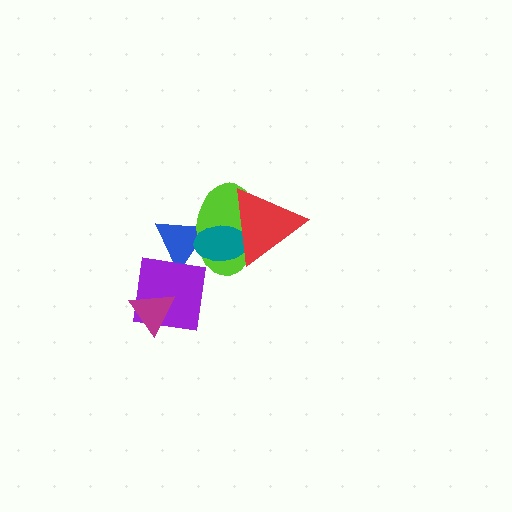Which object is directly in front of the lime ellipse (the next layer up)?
The teal ellipse is directly in front of the lime ellipse.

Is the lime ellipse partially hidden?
Yes, it is partially covered by another shape.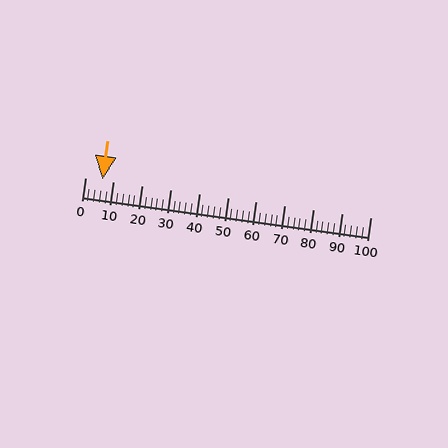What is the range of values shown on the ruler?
The ruler shows values from 0 to 100.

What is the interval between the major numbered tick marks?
The major tick marks are spaced 10 units apart.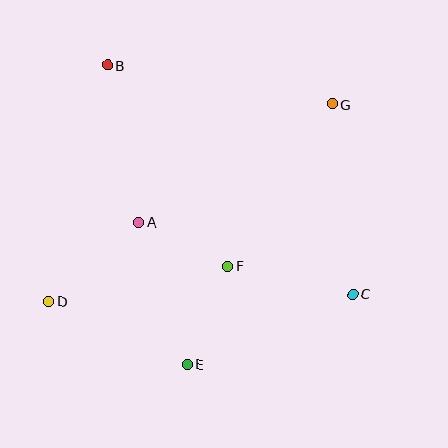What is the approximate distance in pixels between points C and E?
The distance between C and E is approximately 179 pixels.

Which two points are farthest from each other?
Points D and G are farthest from each other.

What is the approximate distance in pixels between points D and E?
The distance between D and E is approximately 152 pixels.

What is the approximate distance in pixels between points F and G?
The distance between F and G is approximately 193 pixels.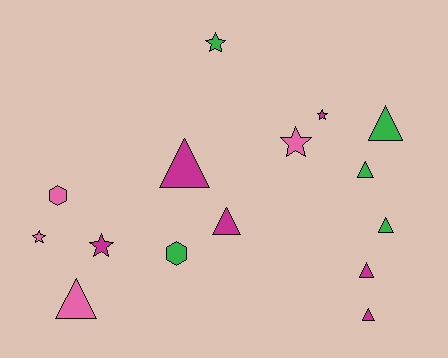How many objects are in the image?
There are 15 objects.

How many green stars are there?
There is 1 green star.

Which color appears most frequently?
Magenta, with 6 objects.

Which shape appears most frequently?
Triangle, with 8 objects.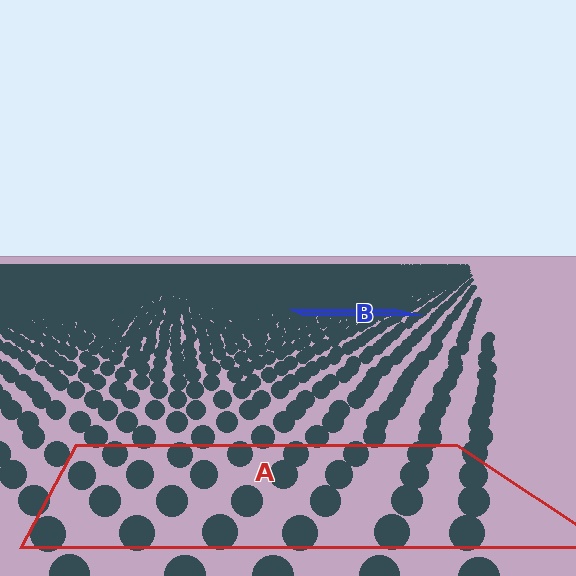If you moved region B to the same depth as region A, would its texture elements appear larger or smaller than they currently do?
They would appear larger. At a closer depth, the same texture elements are projected at a bigger on-screen size.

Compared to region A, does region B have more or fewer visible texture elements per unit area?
Region B has more texture elements per unit area — they are packed more densely because it is farther away.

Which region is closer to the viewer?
Region A is closer. The texture elements there are larger and more spread out.